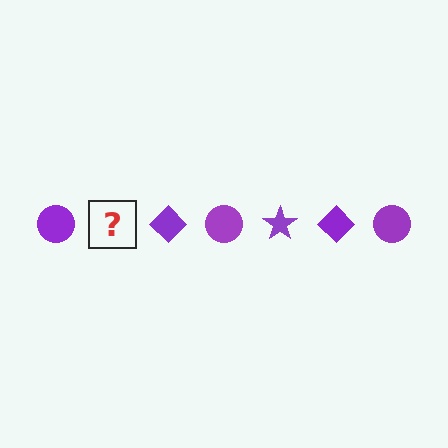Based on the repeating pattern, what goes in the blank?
The blank should be a purple star.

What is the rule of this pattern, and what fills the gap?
The rule is that the pattern cycles through circle, star, diamond shapes in purple. The gap should be filled with a purple star.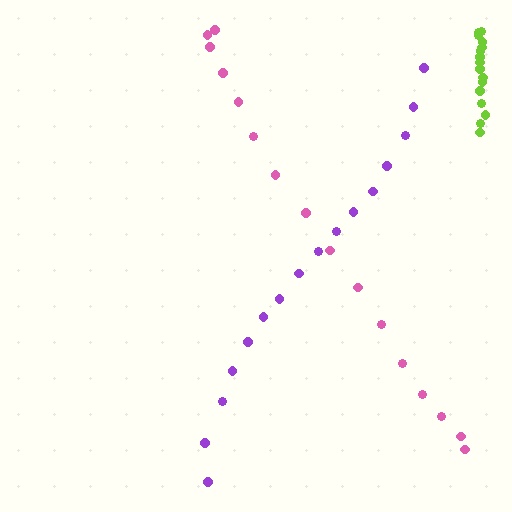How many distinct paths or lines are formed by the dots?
There are 3 distinct paths.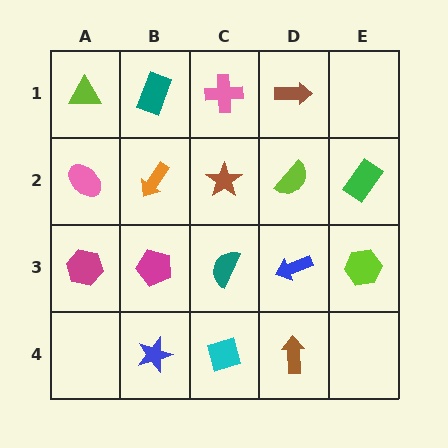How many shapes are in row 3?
5 shapes.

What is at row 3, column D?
A blue arrow.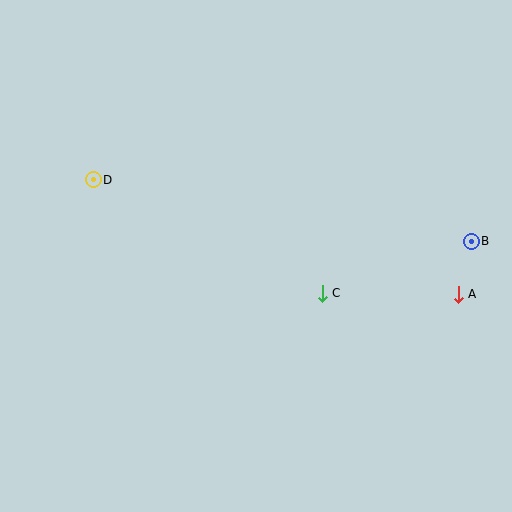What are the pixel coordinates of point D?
Point D is at (93, 180).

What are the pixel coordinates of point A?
Point A is at (458, 294).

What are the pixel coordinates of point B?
Point B is at (471, 241).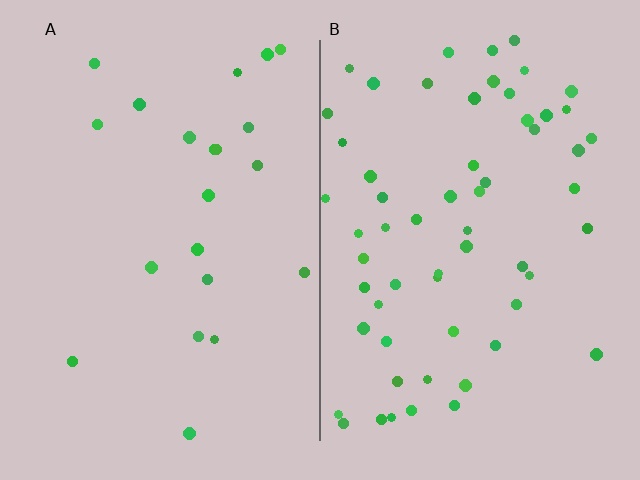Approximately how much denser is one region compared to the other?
Approximately 2.8× — region B over region A.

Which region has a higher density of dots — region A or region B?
B (the right).